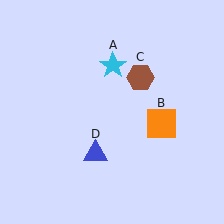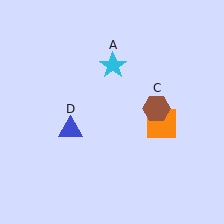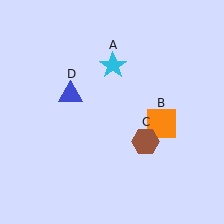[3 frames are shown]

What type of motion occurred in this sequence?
The brown hexagon (object C), blue triangle (object D) rotated clockwise around the center of the scene.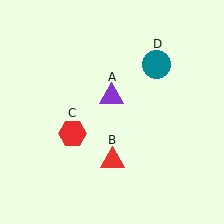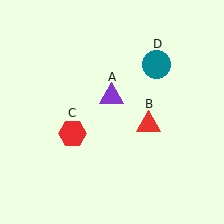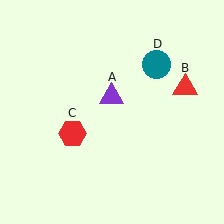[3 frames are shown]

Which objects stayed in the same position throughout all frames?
Purple triangle (object A) and red hexagon (object C) and teal circle (object D) remained stationary.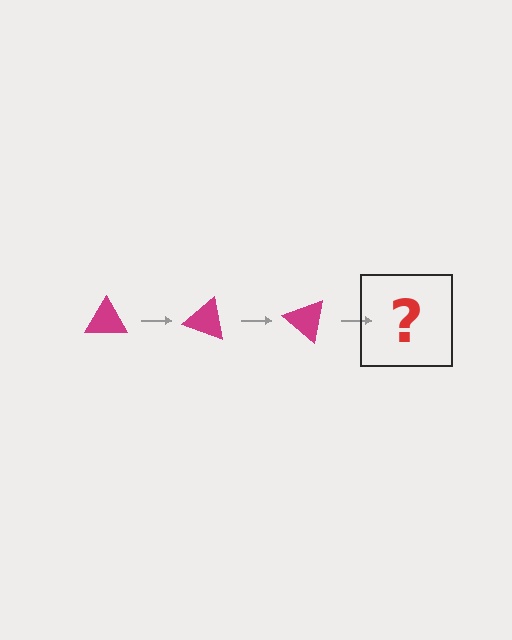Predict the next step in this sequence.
The next step is a magenta triangle rotated 60 degrees.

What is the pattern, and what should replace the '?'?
The pattern is that the triangle rotates 20 degrees each step. The '?' should be a magenta triangle rotated 60 degrees.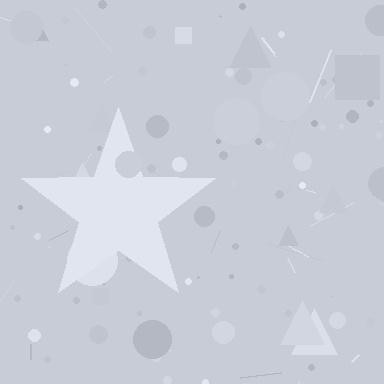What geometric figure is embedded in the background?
A star is embedded in the background.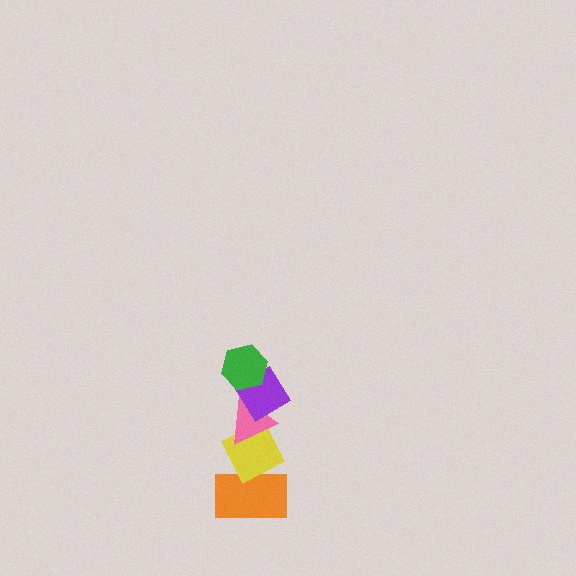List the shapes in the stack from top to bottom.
From top to bottom: the green hexagon, the purple diamond, the pink triangle, the yellow diamond, the orange rectangle.